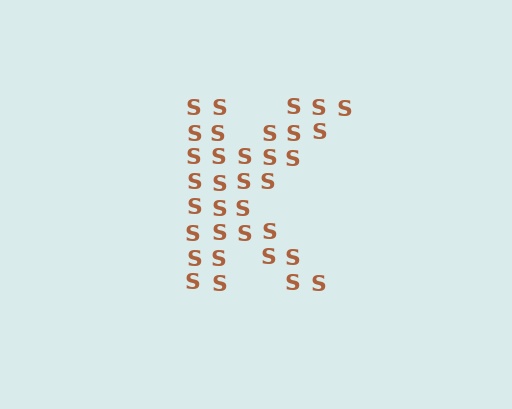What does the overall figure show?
The overall figure shows the letter K.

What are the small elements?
The small elements are letter S's.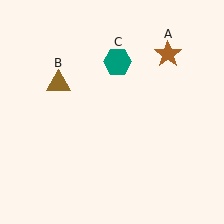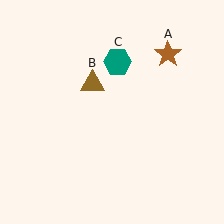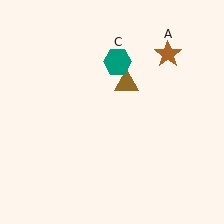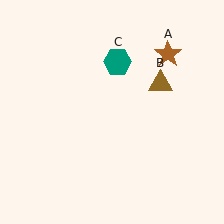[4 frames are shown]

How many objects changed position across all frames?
1 object changed position: brown triangle (object B).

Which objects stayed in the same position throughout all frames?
Brown star (object A) and teal hexagon (object C) remained stationary.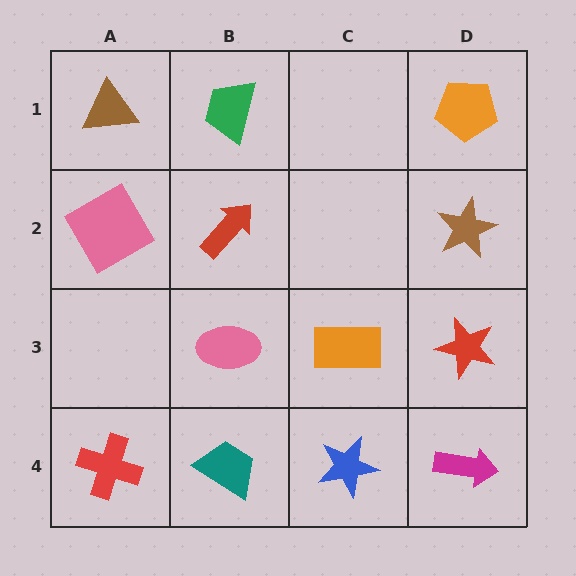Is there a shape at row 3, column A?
No, that cell is empty.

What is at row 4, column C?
A blue star.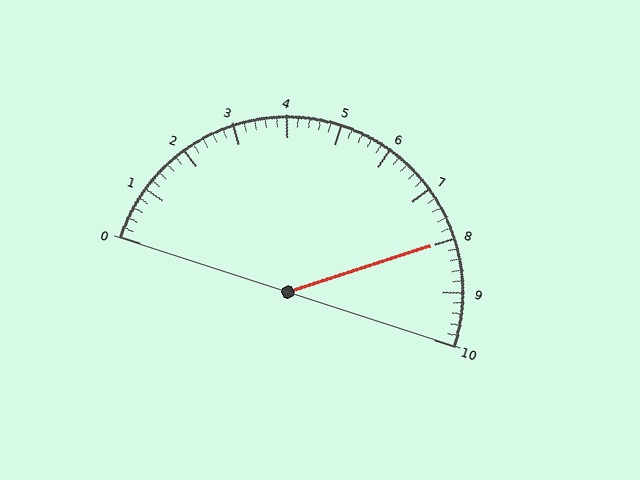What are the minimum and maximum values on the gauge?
The gauge ranges from 0 to 10.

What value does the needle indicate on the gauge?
The needle indicates approximately 8.0.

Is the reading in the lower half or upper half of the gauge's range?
The reading is in the upper half of the range (0 to 10).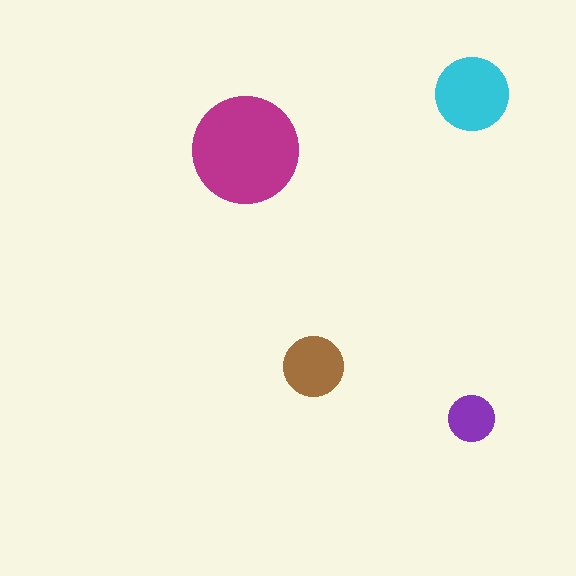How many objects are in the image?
There are 4 objects in the image.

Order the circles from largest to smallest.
the magenta one, the cyan one, the brown one, the purple one.